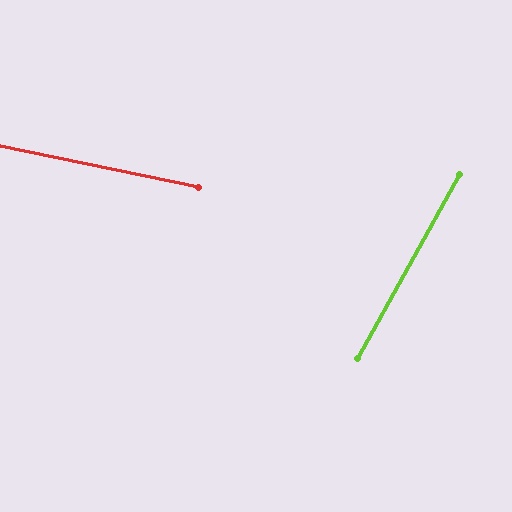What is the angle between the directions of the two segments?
Approximately 73 degrees.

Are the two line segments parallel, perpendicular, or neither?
Neither parallel nor perpendicular — they differ by about 73°.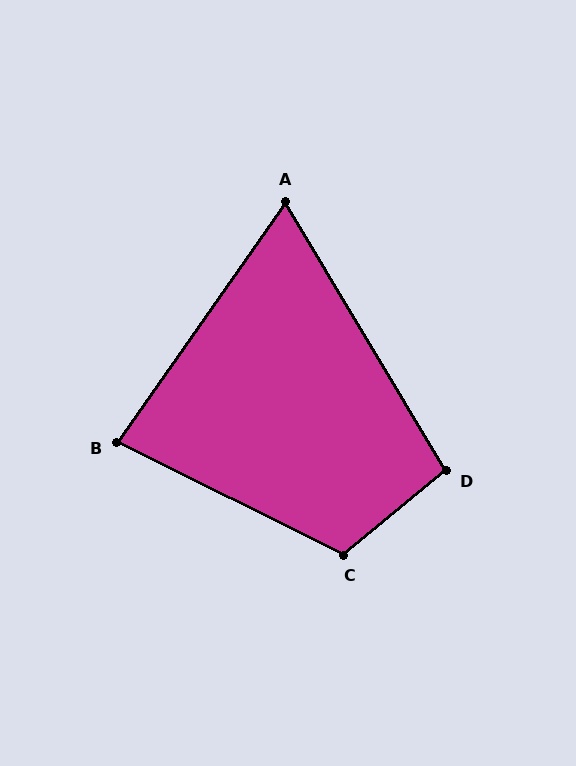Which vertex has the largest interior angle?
C, at approximately 114 degrees.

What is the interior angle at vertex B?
Approximately 81 degrees (acute).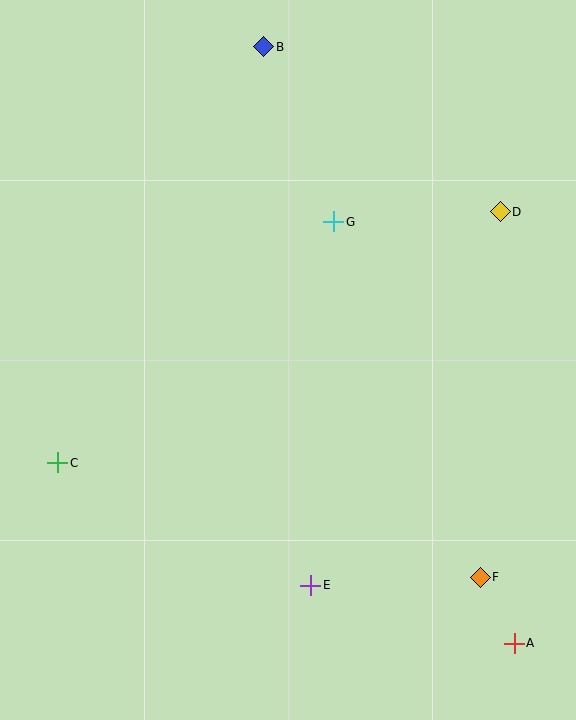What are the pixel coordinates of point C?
Point C is at (58, 463).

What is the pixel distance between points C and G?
The distance between C and G is 366 pixels.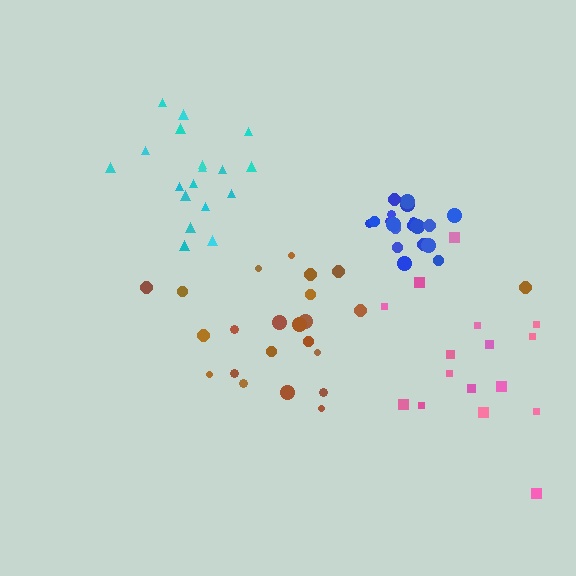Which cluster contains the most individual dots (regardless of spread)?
Brown (23).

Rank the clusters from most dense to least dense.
blue, cyan, pink, brown.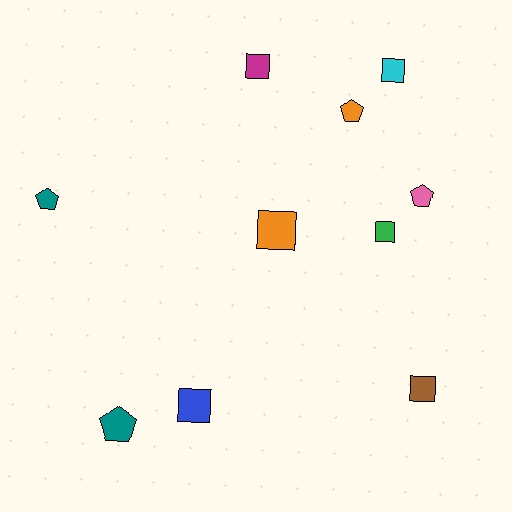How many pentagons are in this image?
There are 4 pentagons.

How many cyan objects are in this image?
There is 1 cyan object.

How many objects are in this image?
There are 10 objects.